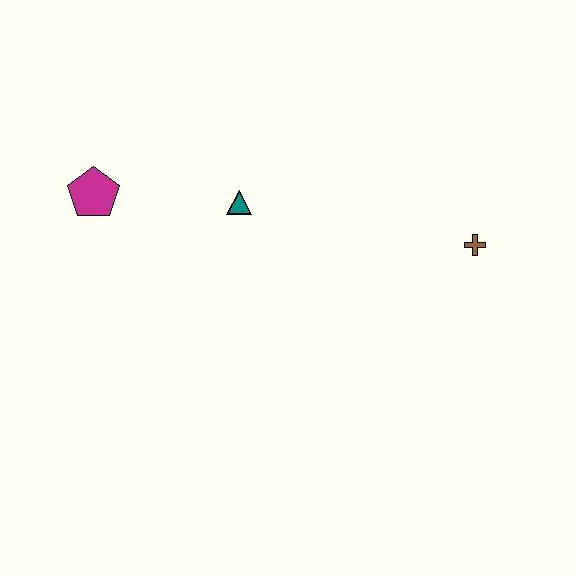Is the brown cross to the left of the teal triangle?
No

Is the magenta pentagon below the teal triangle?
No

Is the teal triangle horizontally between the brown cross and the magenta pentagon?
Yes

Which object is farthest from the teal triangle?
The brown cross is farthest from the teal triangle.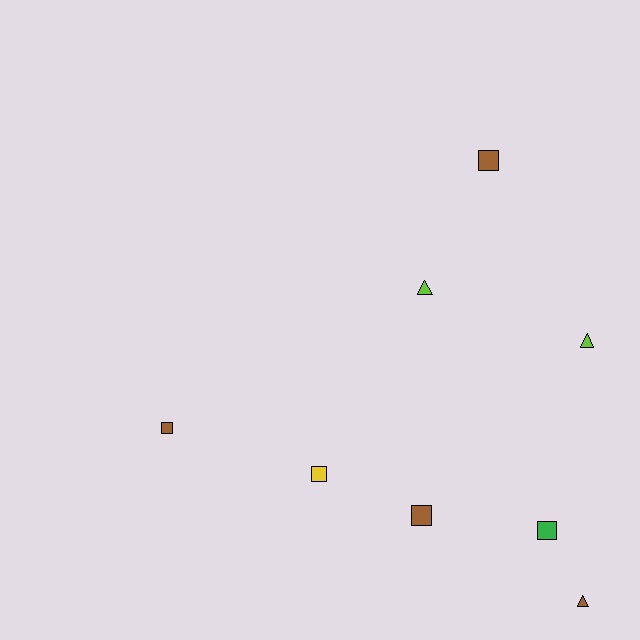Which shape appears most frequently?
Square, with 5 objects.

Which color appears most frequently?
Brown, with 4 objects.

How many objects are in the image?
There are 8 objects.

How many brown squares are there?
There are 3 brown squares.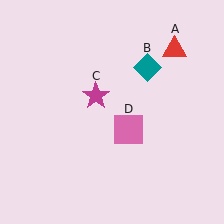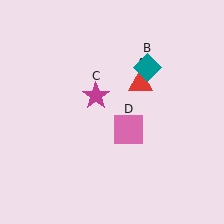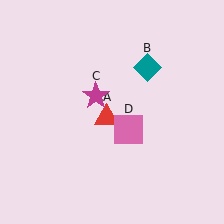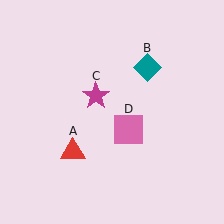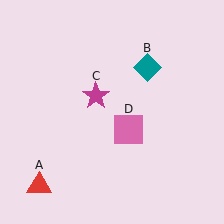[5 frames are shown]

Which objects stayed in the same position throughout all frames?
Teal diamond (object B) and magenta star (object C) and pink square (object D) remained stationary.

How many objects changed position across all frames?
1 object changed position: red triangle (object A).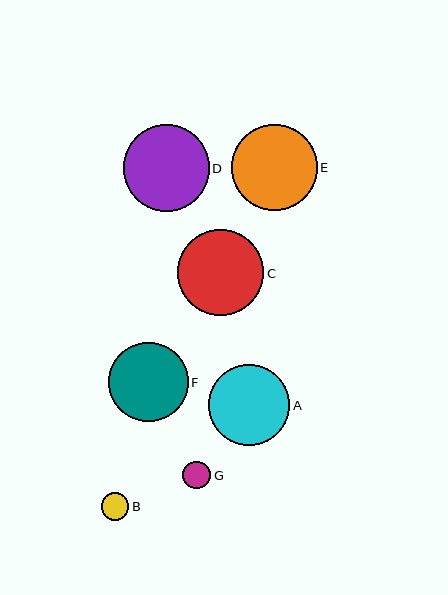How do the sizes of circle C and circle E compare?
Circle C and circle E are approximately the same size.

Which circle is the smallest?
Circle G is the smallest with a size of approximately 28 pixels.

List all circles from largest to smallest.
From largest to smallest: D, C, E, A, F, B, G.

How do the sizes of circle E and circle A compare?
Circle E and circle A are approximately the same size.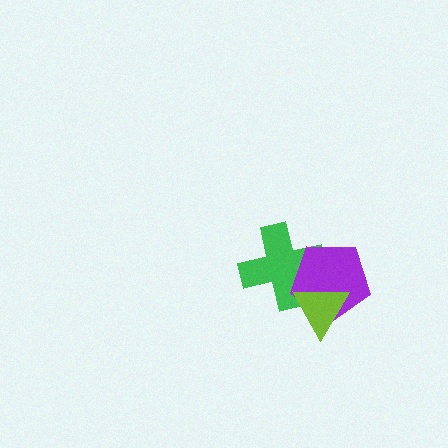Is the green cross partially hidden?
Yes, it is partially covered by another shape.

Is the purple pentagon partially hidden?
Yes, it is partially covered by another shape.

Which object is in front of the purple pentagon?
The lime triangle is in front of the purple pentagon.